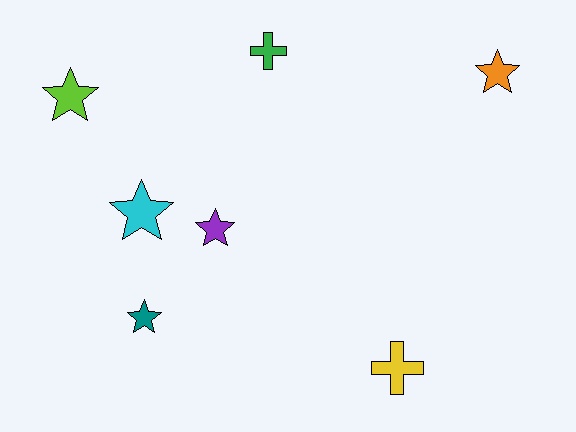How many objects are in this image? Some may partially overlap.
There are 7 objects.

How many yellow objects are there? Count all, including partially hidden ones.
There is 1 yellow object.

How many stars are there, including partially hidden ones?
There are 5 stars.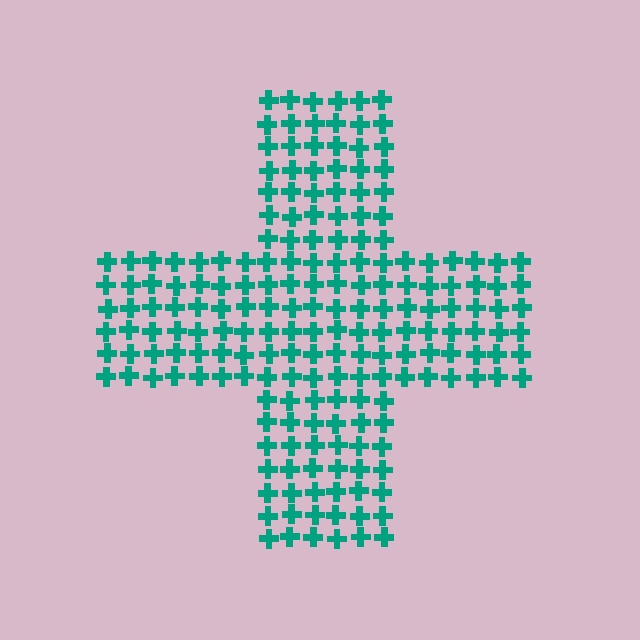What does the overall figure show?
The overall figure shows a cross.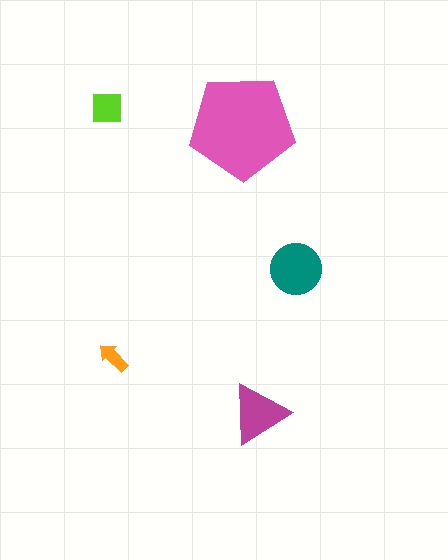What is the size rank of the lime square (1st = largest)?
4th.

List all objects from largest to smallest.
The pink pentagon, the teal circle, the magenta triangle, the lime square, the orange arrow.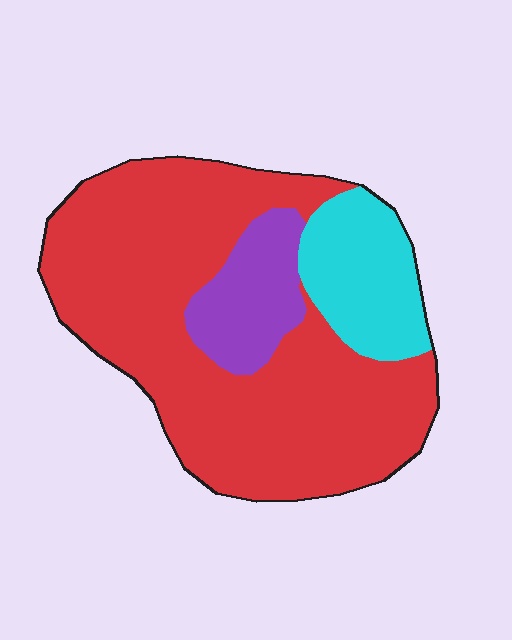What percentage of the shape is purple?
Purple takes up about one eighth (1/8) of the shape.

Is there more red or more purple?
Red.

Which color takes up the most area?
Red, at roughly 70%.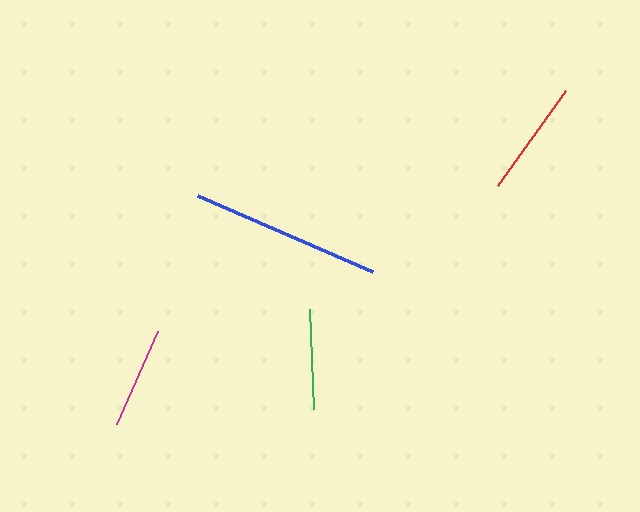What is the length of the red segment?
The red segment is approximately 117 pixels long.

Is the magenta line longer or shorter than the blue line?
The blue line is longer than the magenta line.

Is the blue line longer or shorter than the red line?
The blue line is longer than the red line.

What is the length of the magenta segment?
The magenta segment is approximately 102 pixels long.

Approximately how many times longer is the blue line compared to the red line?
The blue line is approximately 1.6 times the length of the red line.